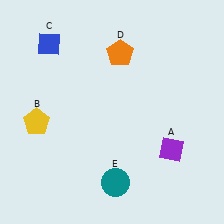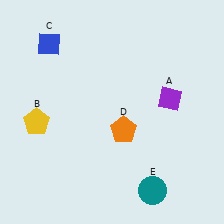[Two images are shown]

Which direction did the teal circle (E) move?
The teal circle (E) moved right.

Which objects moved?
The objects that moved are: the purple diamond (A), the orange pentagon (D), the teal circle (E).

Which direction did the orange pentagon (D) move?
The orange pentagon (D) moved down.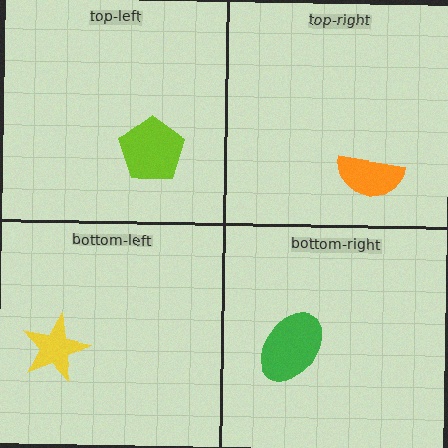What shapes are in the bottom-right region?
The green ellipse.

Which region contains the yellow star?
The bottom-left region.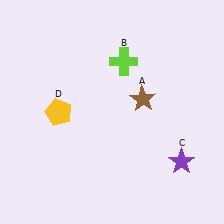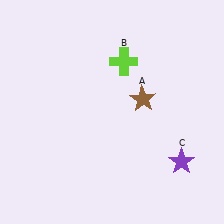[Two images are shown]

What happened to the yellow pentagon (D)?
The yellow pentagon (D) was removed in Image 2. It was in the bottom-left area of Image 1.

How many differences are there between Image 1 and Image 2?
There is 1 difference between the two images.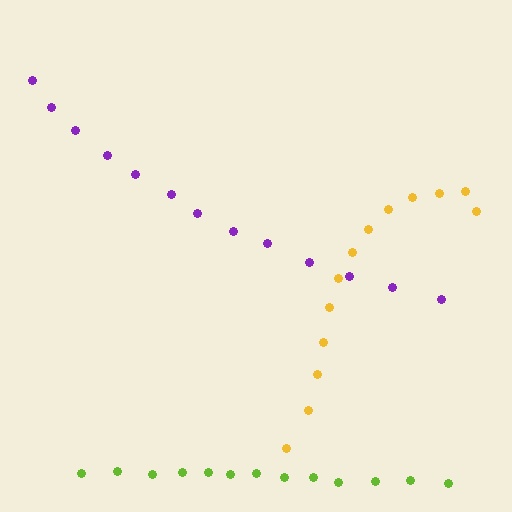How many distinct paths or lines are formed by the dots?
There are 3 distinct paths.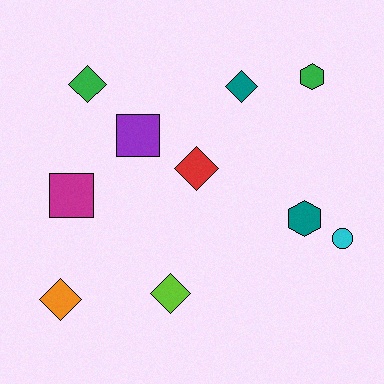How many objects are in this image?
There are 10 objects.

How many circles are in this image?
There is 1 circle.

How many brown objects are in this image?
There are no brown objects.